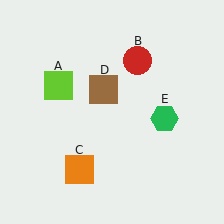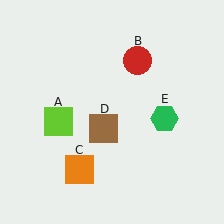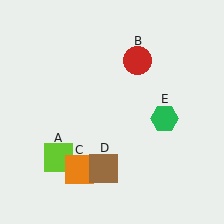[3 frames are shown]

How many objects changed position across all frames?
2 objects changed position: lime square (object A), brown square (object D).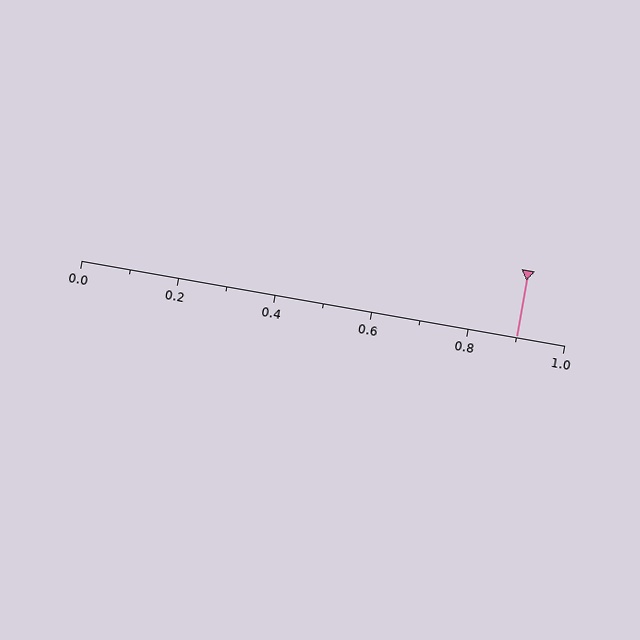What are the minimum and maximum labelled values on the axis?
The axis runs from 0.0 to 1.0.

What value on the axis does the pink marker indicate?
The marker indicates approximately 0.9.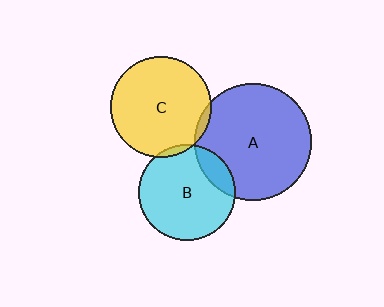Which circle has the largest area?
Circle A (blue).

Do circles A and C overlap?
Yes.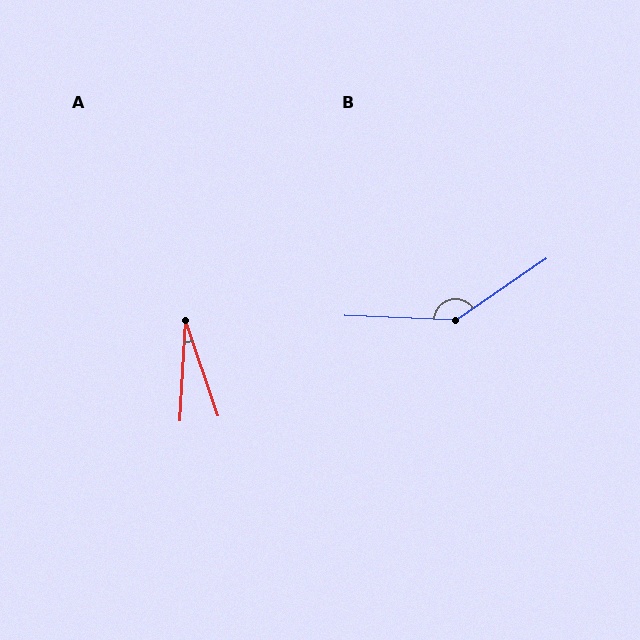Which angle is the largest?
B, at approximately 143 degrees.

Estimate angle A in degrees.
Approximately 22 degrees.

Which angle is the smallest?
A, at approximately 22 degrees.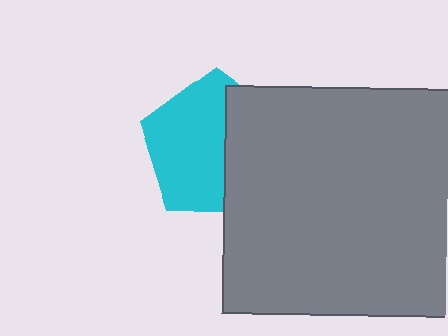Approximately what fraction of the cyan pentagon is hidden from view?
Roughly 41% of the cyan pentagon is hidden behind the gray square.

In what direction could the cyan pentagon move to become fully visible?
The cyan pentagon could move left. That would shift it out from behind the gray square entirely.